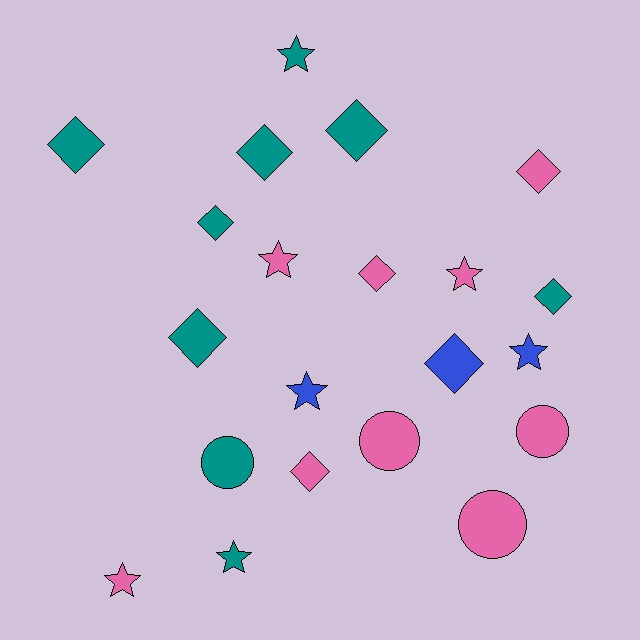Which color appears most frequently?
Teal, with 9 objects.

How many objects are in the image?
There are 21 objects.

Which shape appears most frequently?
Diamond, with 10 objects.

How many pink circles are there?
There are 3 pink circles.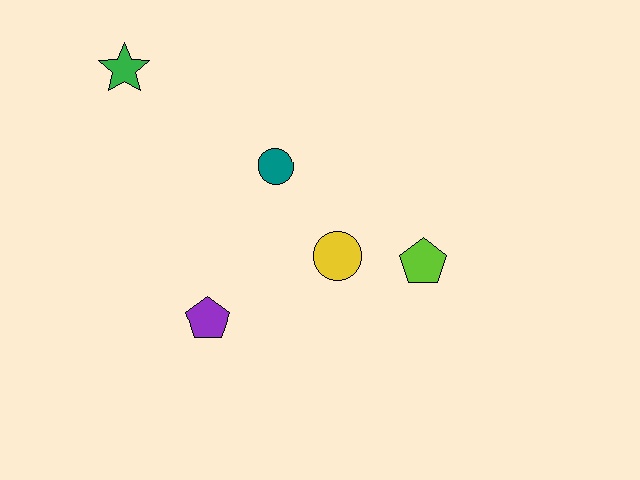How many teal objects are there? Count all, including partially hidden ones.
There is 1 teal object.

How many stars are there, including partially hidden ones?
There is 1 star.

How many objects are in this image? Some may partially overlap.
There are 5 objects.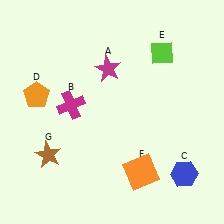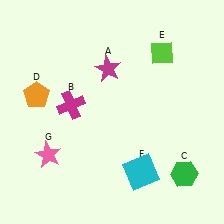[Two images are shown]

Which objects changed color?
C changed from blue to green. F changed from orange to cyan. G changed from brown to pink.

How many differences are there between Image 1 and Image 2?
There are 3 differences between the two images.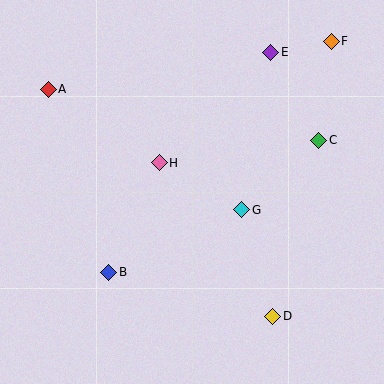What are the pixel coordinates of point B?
Point B is at (109, 272).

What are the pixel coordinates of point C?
Point C is at (319, 140).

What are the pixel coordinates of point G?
Point G is at (242, 210).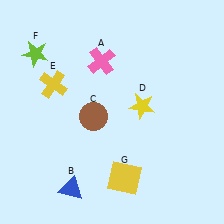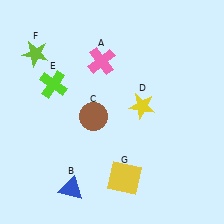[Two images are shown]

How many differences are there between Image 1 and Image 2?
There is 1 difference between the two images.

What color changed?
The cross (E) changed from yellow in Image 1 to lime in Image 2.